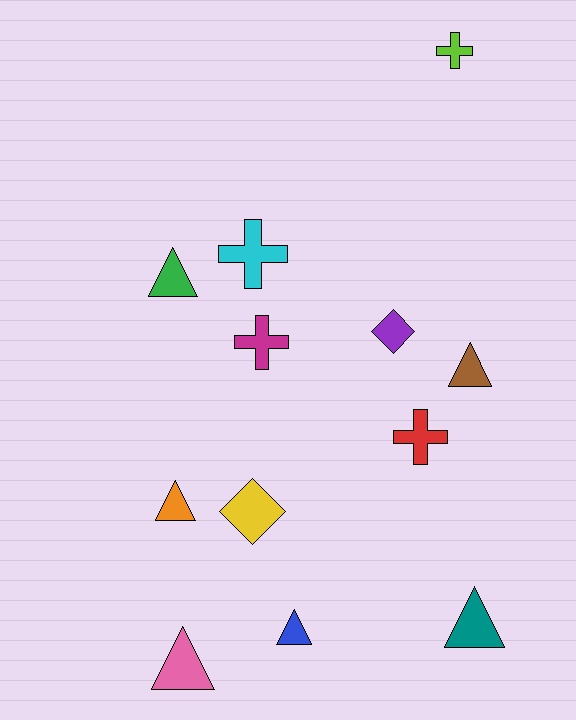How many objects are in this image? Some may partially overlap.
There are 12 objects.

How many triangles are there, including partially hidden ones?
There are 6 triangles.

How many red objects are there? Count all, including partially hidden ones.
There is 1 red object.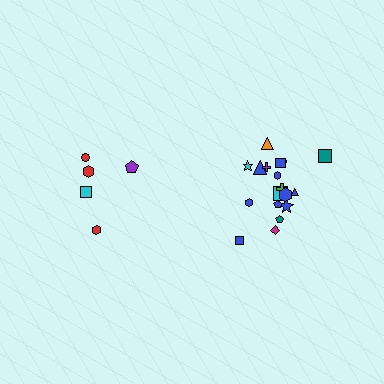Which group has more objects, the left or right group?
The right group.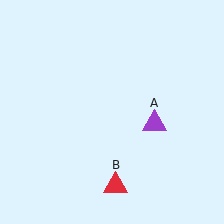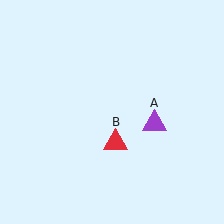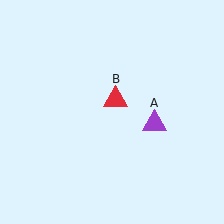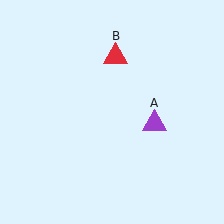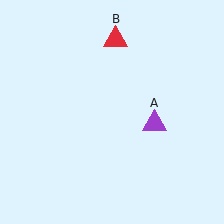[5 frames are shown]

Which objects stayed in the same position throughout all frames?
Purple triangle (object A) remained stationary.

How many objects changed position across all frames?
1 object changed position: red triangle (object B).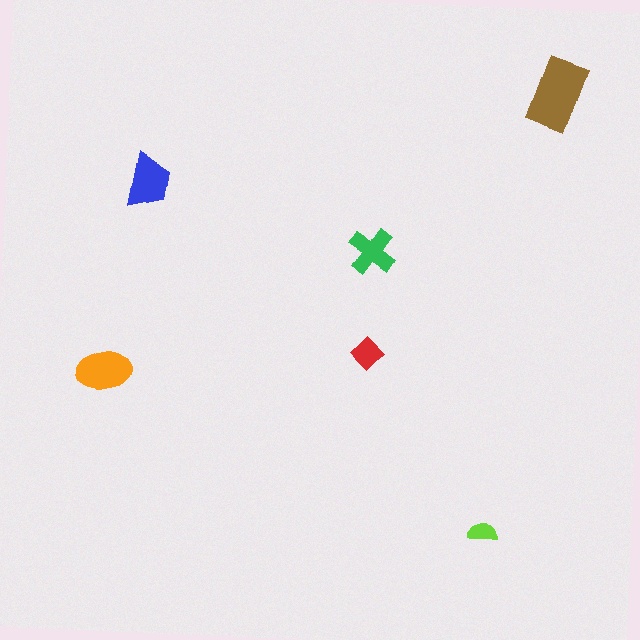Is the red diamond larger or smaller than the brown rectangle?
Smaller.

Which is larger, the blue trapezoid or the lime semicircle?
The blue trapezoid.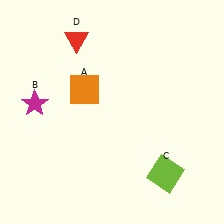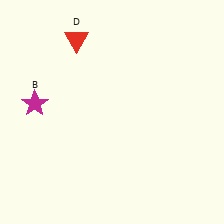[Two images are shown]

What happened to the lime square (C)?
The lime square (C) was removed in Image 2. It was in the bottom-right area of Image 1.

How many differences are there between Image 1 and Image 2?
There are 2 differences between the two images.